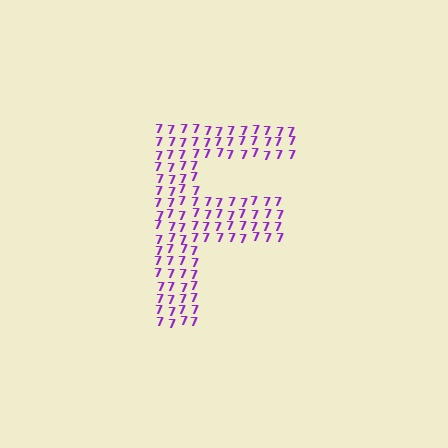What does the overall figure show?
The overall figure shows the letter F.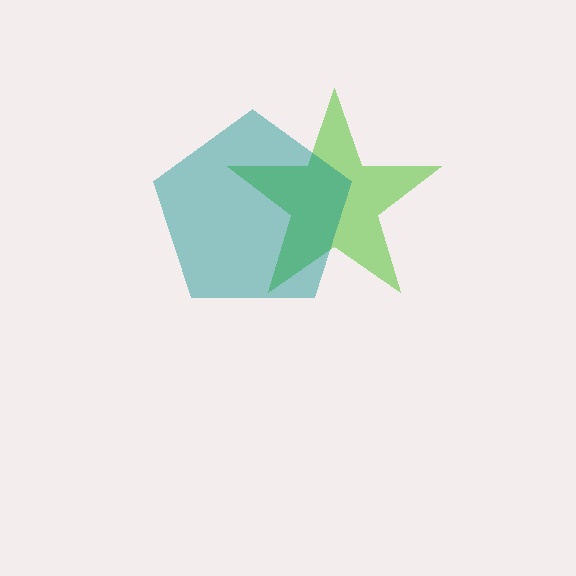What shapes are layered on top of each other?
The layered shapes are: a lime star, a teal pentagon.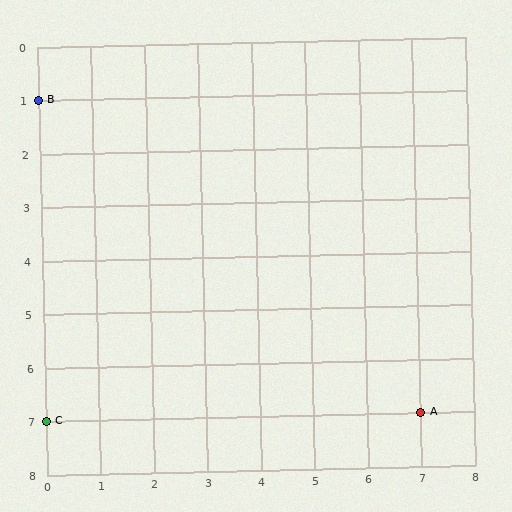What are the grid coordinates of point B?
Point B is at grid coordinates (0, 1).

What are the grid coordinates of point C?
Point C is at grid coordinates (0, 7).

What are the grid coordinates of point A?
Point A is at grid coordinates (7, 7).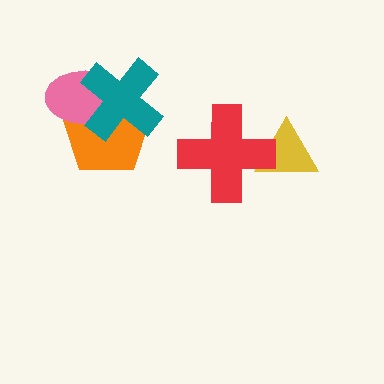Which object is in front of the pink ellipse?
The teal cross is in front of the pink ellipse.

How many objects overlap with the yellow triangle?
1 object overlaps with the yellow triangle.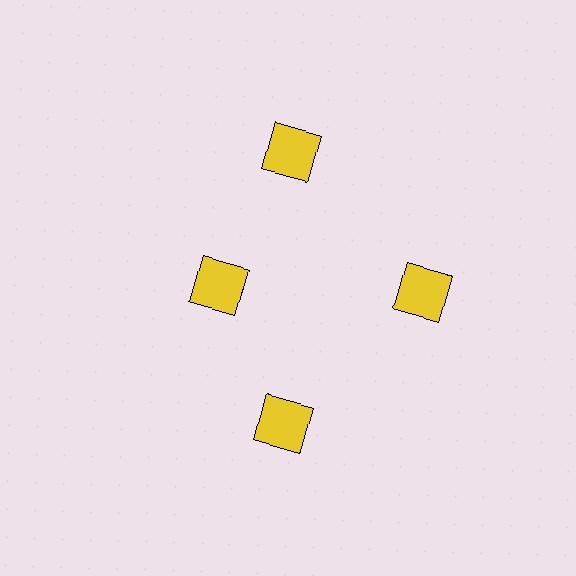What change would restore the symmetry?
The symmetry would be restored by moving it outward, back onto the ring so that all 4 squares sit at equal angles and equal distance from the center.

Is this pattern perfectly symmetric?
No. The 4 yellow squares are arranged in a ring, but one element near the 9 o'clock position is pulled inward toward the center, breaking the 4-fold rotational symmetry.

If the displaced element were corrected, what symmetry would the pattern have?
It would have 4-fold rotational symmetry — the pattern would map onto itself every 90 degrees.